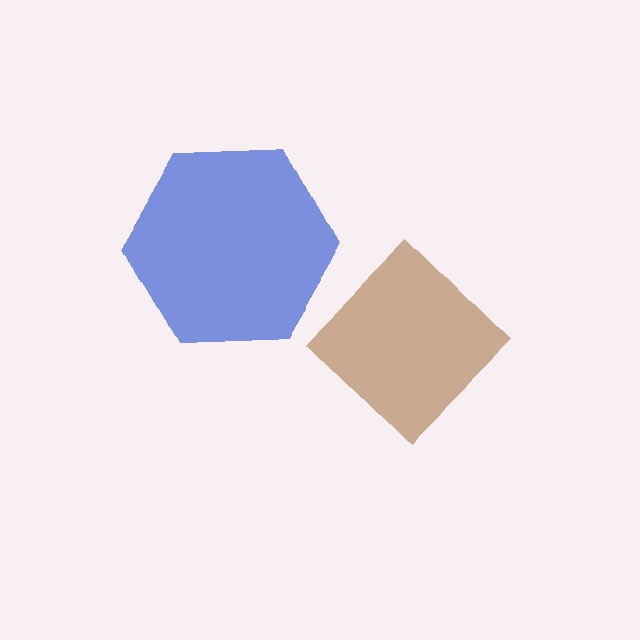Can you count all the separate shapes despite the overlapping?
Yes, there are 2 separate shapes.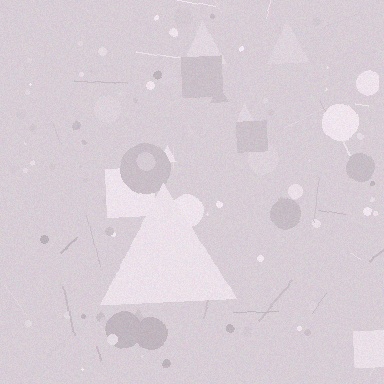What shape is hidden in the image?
A triangle is hidden in the image.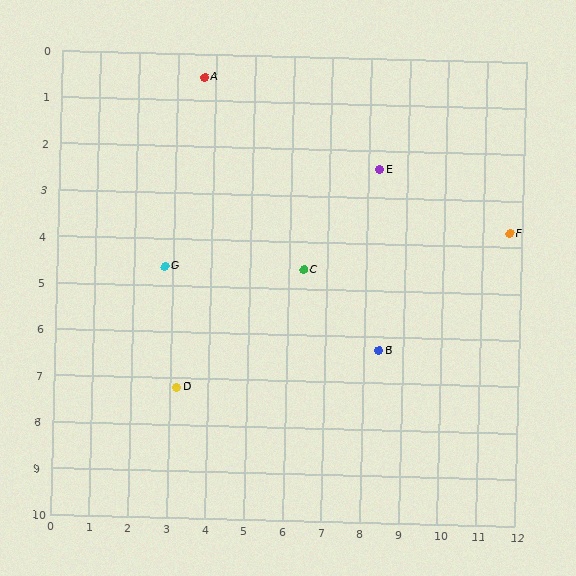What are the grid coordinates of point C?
Point C is at approximately (6.4, 4.6).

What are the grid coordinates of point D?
Point D is at approximately (3.2, 7.2).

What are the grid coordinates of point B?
Point B is at approximately (8.4, 6.3).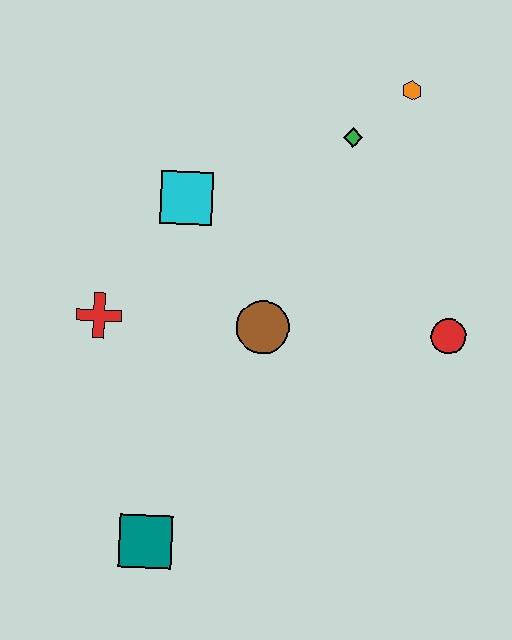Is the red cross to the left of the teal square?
Yes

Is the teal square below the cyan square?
Yes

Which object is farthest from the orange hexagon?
The teal square is farthest from the orange hexagon.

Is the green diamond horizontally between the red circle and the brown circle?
Yes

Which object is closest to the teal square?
The red cross is closest to the teal square.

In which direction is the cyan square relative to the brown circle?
The cyan square is above the brown circle.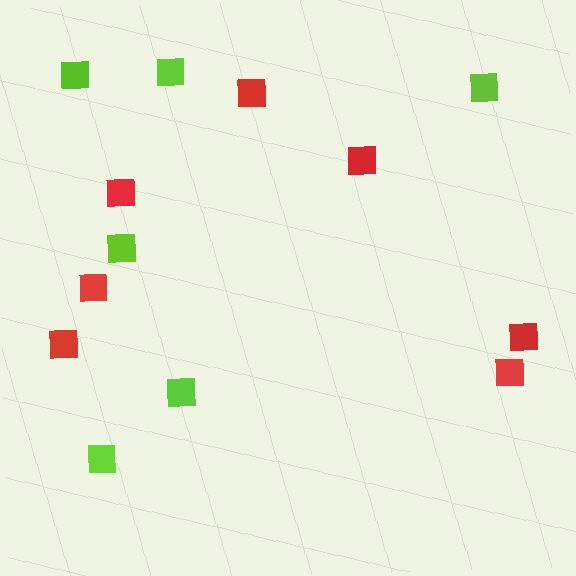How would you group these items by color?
There are 2 groups: one group of red squares (7) and one group of lime squares (6).